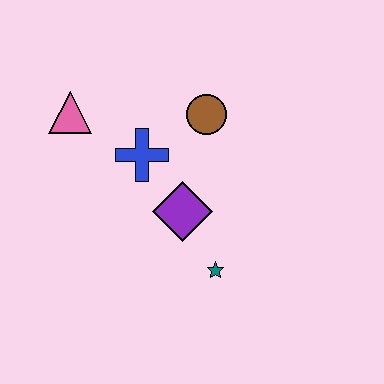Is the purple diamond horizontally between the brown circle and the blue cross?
Yes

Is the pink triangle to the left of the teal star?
Yes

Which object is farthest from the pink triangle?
The teal star is farthest from the pink triangle.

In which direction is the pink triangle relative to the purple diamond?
The pink triangle is to the left of the purple diamond.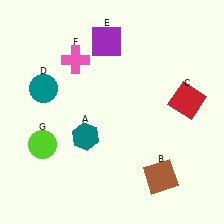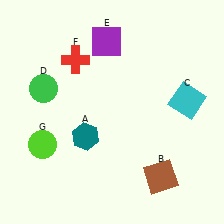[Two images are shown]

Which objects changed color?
C changed from red to cyan. D changed from teal to green. F changed from pink to red.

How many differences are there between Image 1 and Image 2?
There are 3 differences between the two images.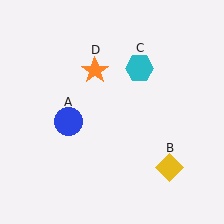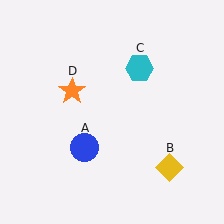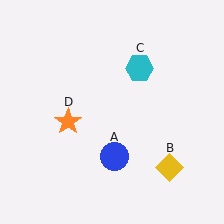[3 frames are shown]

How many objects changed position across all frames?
2 objects changed position: blue circle (object A), orange star (object D).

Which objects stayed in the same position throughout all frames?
Yellow diamond (object B) and cyan hexagon (object C) remained stationary.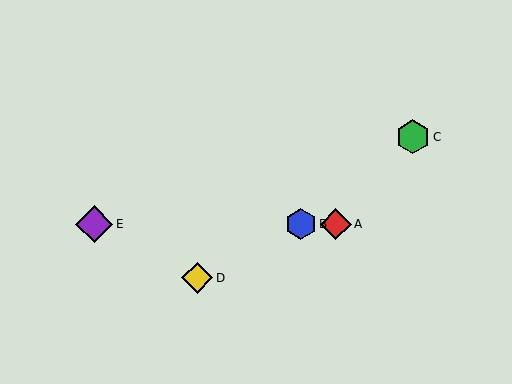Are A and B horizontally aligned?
Yes, both are at y≈224.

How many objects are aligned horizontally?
3 objects (A, B, E) are aligned horizontally.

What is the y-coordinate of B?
Object B is at y≈224.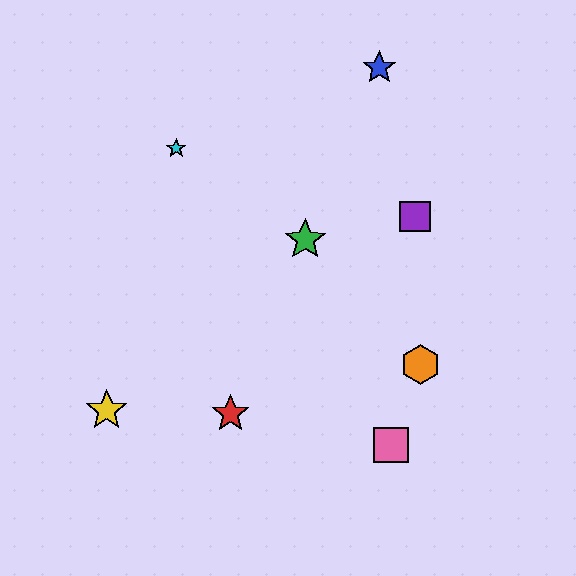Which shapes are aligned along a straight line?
The red star, the blue star, the green star are aligned along a straight line.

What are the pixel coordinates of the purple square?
The purple square is at (415, 217).